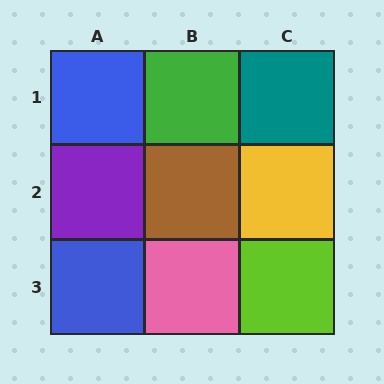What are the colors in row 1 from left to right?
Blue, green, teal.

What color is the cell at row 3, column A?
Blue.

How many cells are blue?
2 cells are blue.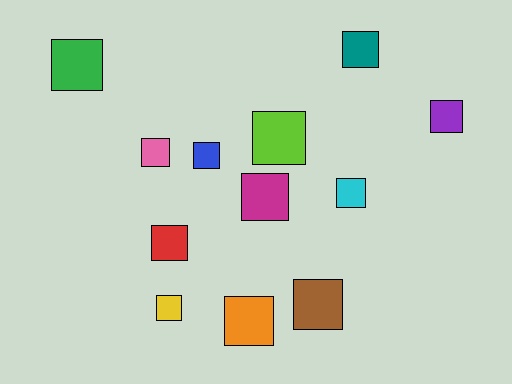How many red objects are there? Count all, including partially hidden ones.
There is 1 red object.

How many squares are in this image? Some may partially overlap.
There are 12 squares.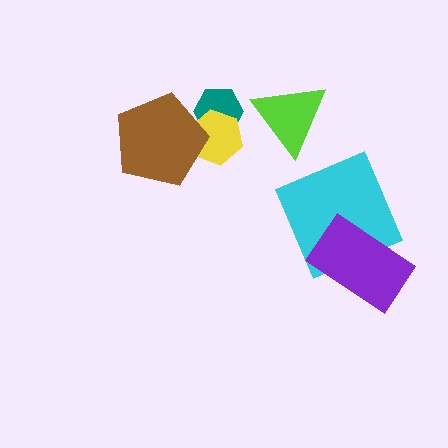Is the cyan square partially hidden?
Yes, it is partially covered by another shape.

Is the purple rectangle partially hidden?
No, no other shape covers it.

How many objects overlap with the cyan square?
1 object overlaps with the cyan square.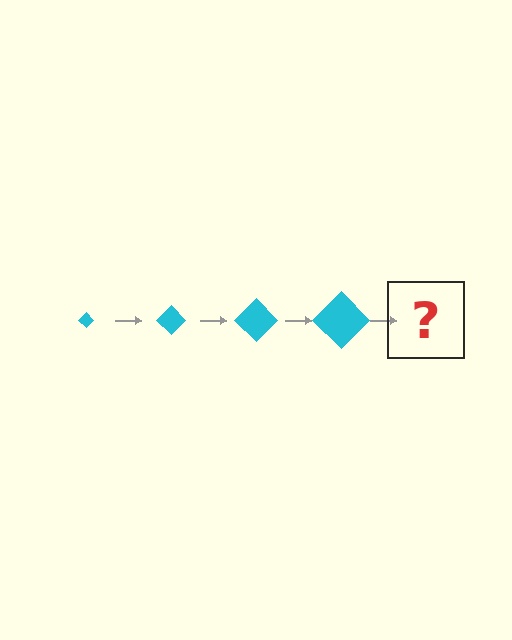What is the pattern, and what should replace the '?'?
The pattern is that the diamond gets progressively larger each step. The '?' should be a cyan diamond, larger than the previous one.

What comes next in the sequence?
The next element should be a cyan diamond, larger than the previous one.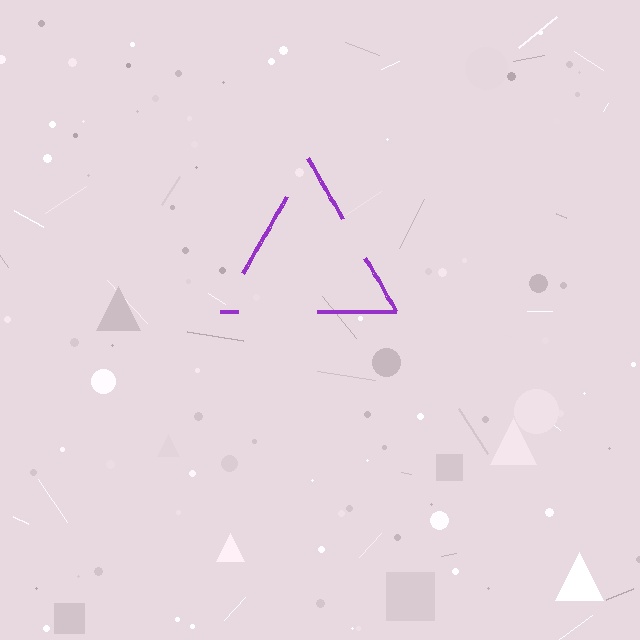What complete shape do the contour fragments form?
The contour fragments form a triangle.